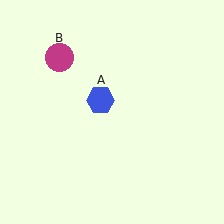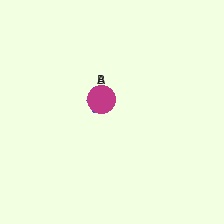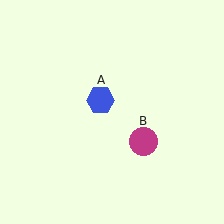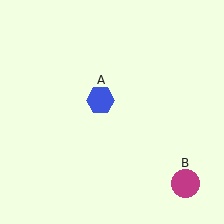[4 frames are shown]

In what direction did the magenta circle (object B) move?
The magenta circle (object B) moved down and to the right.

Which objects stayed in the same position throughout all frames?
Blue hexagon (object A) remained stationary.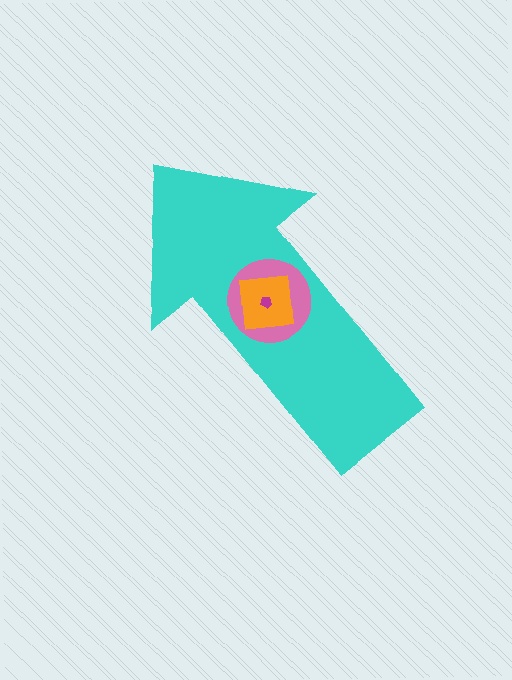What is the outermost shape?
The cyan arrow.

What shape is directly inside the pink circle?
The orange square.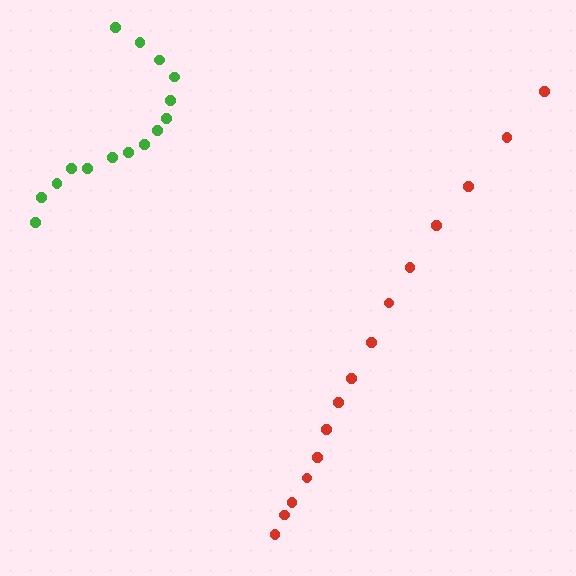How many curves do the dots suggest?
There are 2 distinct paths.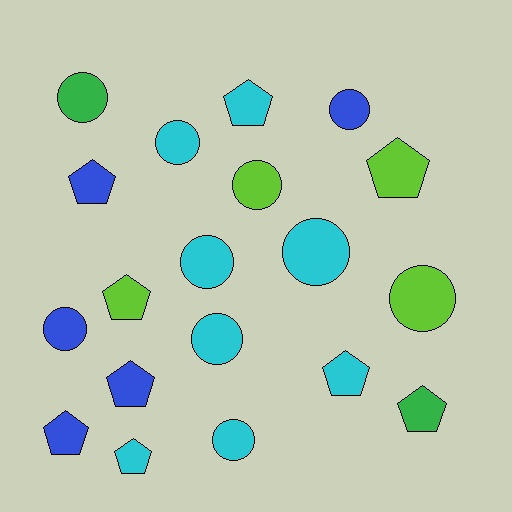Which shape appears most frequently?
Circle, with 10 objects.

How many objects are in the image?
There are 19 objects.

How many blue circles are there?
There are 2 blue circles.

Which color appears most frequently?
Cyan, with 8 objects.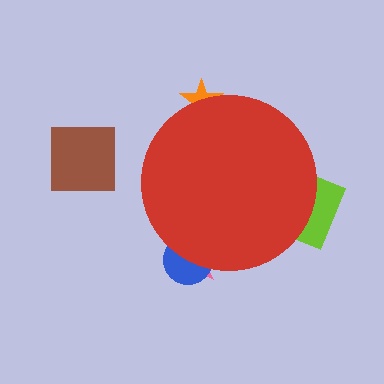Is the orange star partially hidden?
Yes, the orange star is partially hidden behind the red circle.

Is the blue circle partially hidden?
Yes, the blue circle is partially hidden behind the red circle.